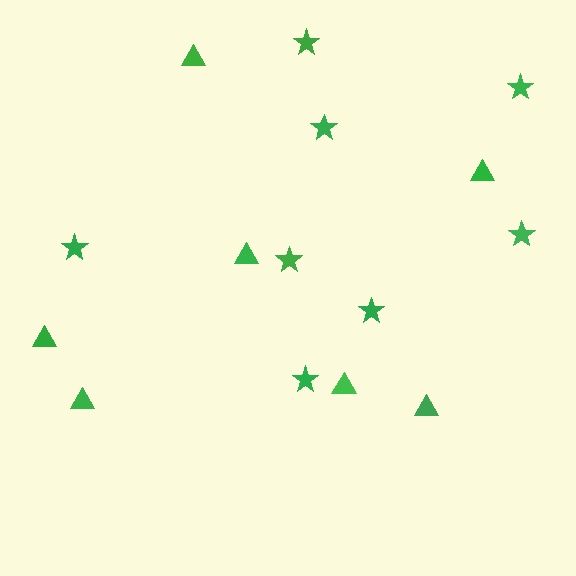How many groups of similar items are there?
There are 2 groups: one group of stars (8) and one group of triangles (7).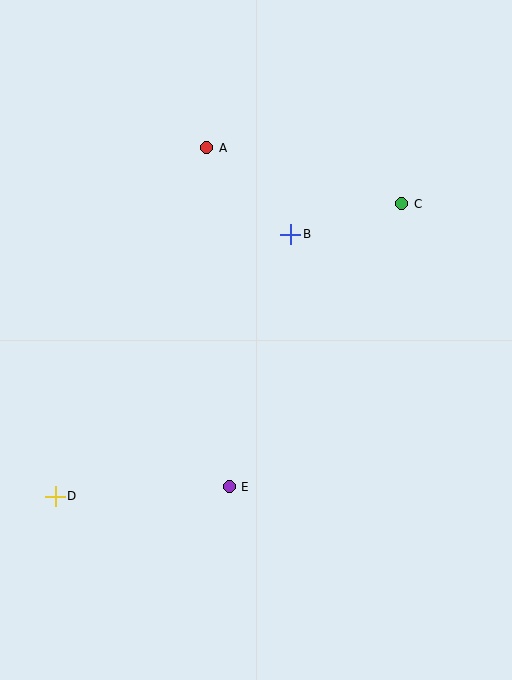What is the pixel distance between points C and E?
The distance between C and E is 331 pixels.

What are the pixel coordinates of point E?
Point E is at (229, 487).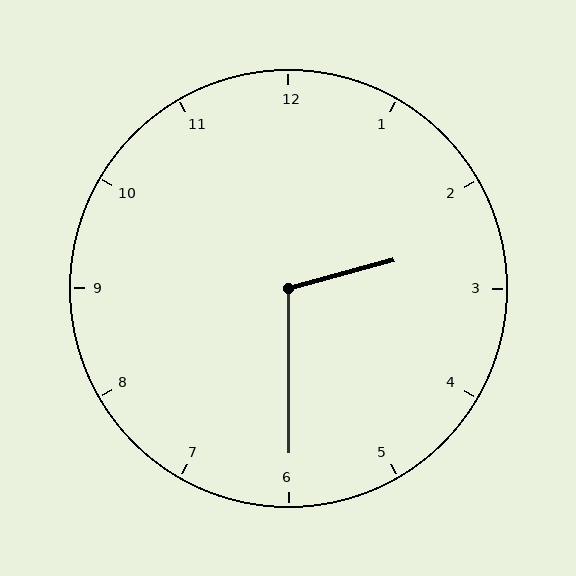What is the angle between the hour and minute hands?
Approximately 105 degrees.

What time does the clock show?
2:30.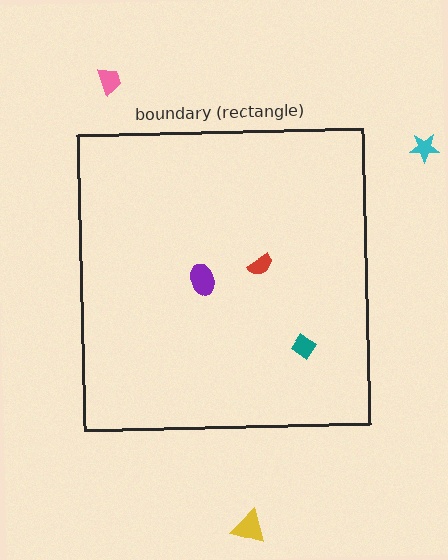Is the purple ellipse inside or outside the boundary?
Inside.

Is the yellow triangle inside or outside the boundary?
Outside.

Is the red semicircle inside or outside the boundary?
Inside.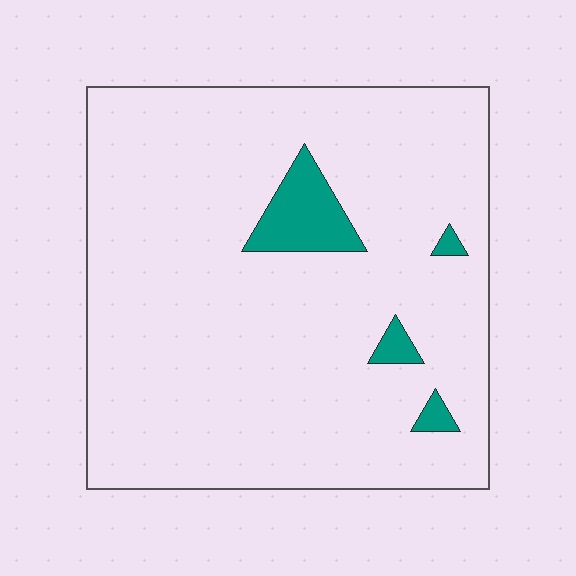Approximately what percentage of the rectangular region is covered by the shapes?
Approximately 5%.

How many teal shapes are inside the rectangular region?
4.